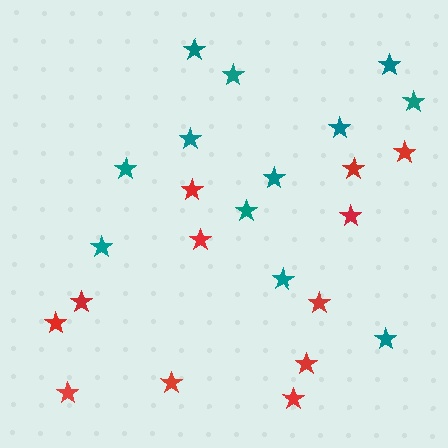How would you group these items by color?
There are 2 groups: one group of red stars (12) and one group of teal stars (12).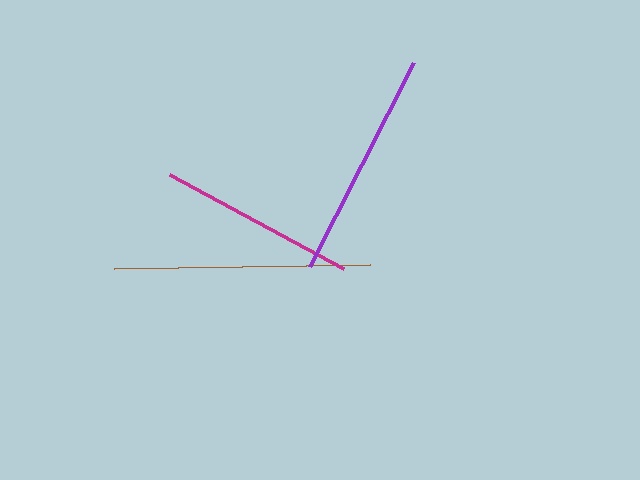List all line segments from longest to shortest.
From longest to shortest: brown, purple, magenta.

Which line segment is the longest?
The brown line is the longest at approximately 256 pixels.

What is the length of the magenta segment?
The magenta segment is approximately 198 pixels long.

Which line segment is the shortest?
The magenta line is the shortest at approximately 198 pixels.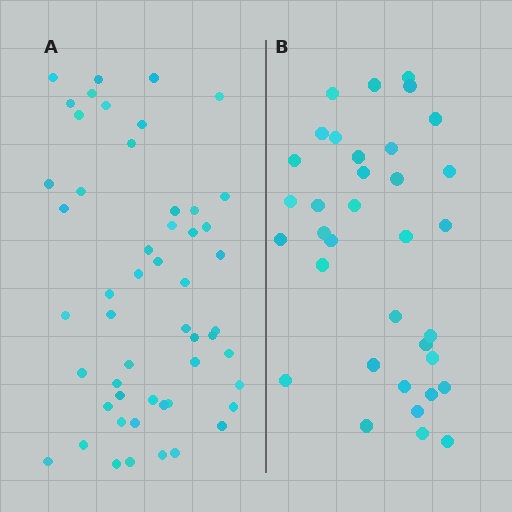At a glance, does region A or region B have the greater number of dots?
Region A (the left region) has more dots.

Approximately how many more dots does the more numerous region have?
Region A has approximately 15 more dots than region B.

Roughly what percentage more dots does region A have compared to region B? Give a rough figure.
About 50% more.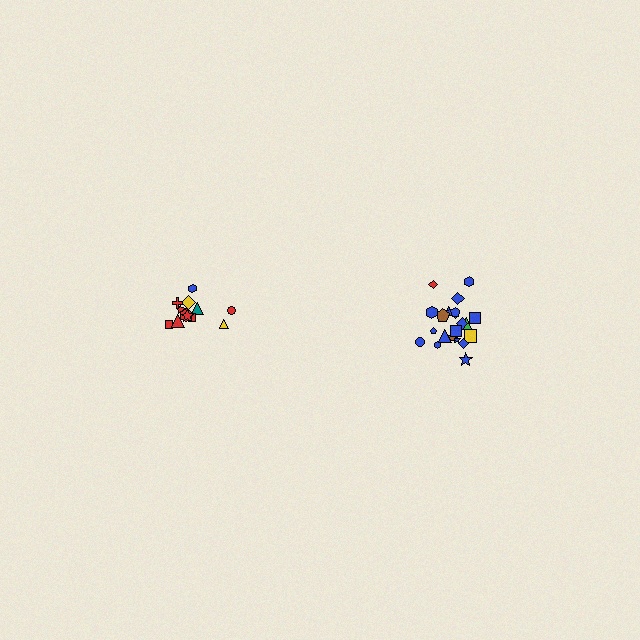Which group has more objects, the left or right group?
The right group.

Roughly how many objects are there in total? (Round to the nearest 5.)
Roughly 35 objects in total.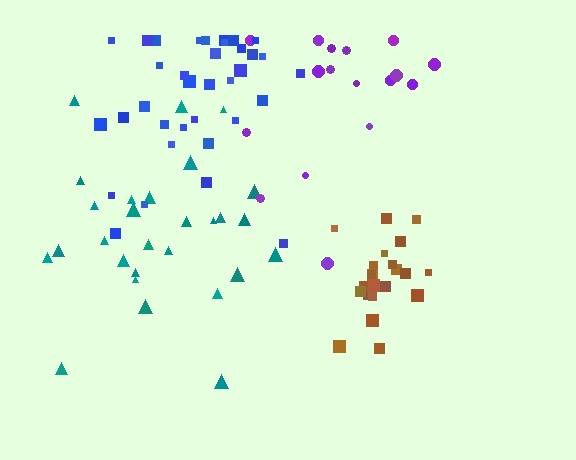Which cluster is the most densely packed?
Brown.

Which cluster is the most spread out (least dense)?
Purple.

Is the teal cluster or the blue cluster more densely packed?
Blue.